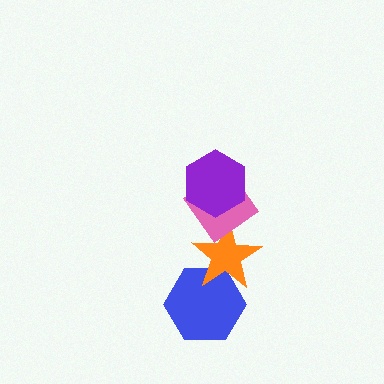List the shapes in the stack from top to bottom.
From top to bottom: the purple hexagon, the pink diamond, the orange star, the blue hexagon.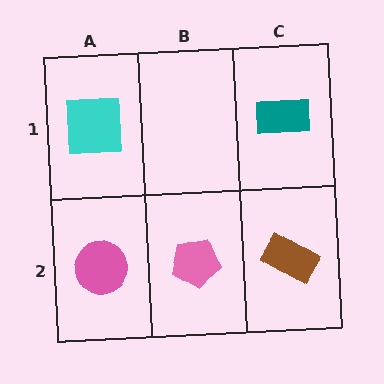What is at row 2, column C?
A brown rectangle.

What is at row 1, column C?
A teal rectangle.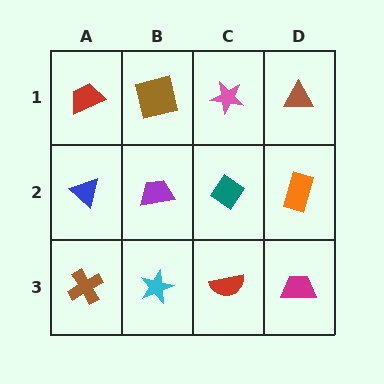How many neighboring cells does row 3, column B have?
3.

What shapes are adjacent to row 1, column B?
A purple trapezoid (row 2, column B), a red trapezoid (row 1, column A), a pink star (row 1, column C).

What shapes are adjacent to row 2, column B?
A brown square (row 1, column B), a cyan star (row 3, column B), a blue triangle (row 2, column A), a teal diamond (row 2, column C).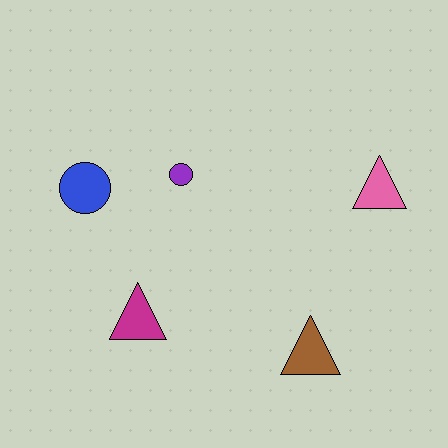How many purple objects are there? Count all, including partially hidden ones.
There is 1 purple object.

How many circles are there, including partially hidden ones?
There are 2 circles.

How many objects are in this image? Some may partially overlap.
There are 5 objects.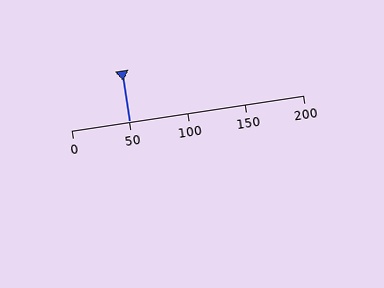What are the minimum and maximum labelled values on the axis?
The axis runs from 0 to 200.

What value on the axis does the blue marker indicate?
The marker indicates approximately 50.